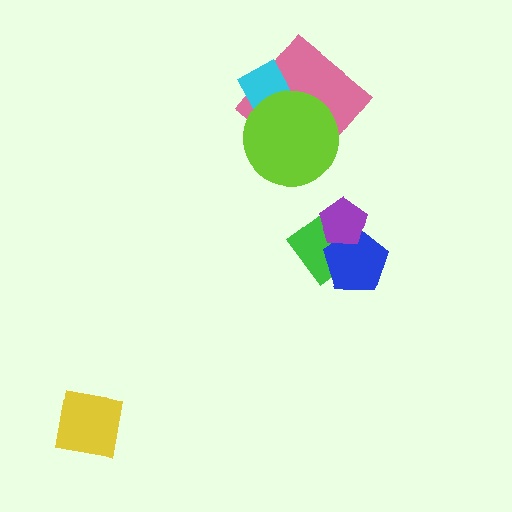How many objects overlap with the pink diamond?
2 objects overlap with the pink diamond.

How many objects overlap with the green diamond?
2 objects overlap with the green diamond.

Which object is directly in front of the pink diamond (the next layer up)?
The cyan rectangle is directly in front of the pink diamond.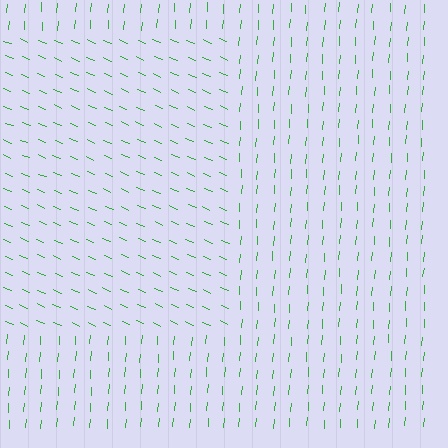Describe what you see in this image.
The image is filled with small green line segments. A rectangle region in the image has lines oriented differently from the surrounding lines, creating a visible texture boundary.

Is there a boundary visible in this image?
Yes, there is a texture boundary formed by a change in line orientation.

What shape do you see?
I see a rectangle.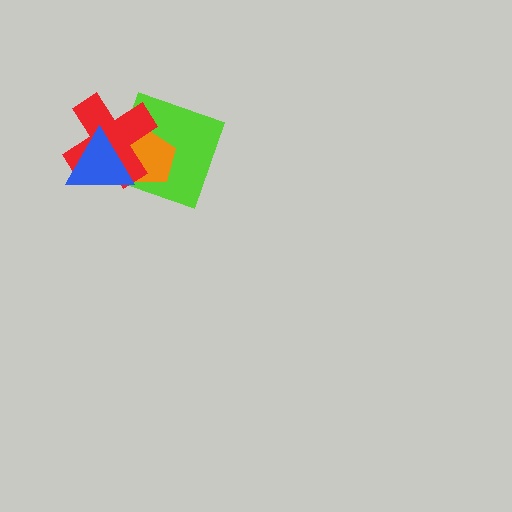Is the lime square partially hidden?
Yes, it is partially covered by another shape.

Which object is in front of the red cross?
The blue triangle is in front of the red cross.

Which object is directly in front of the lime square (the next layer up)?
The orange pentagon is directly in front of the lime square.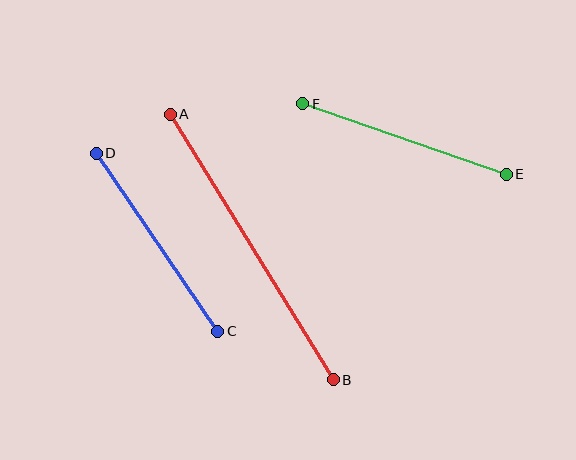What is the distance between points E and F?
The distance is approximately 215 pixels.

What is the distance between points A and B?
The distance is approximately 311 pixels.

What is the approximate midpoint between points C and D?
The midpoint is at approximately (157, 242) pixels.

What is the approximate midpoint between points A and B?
The midpoint is at approximately (252, 247) pixels.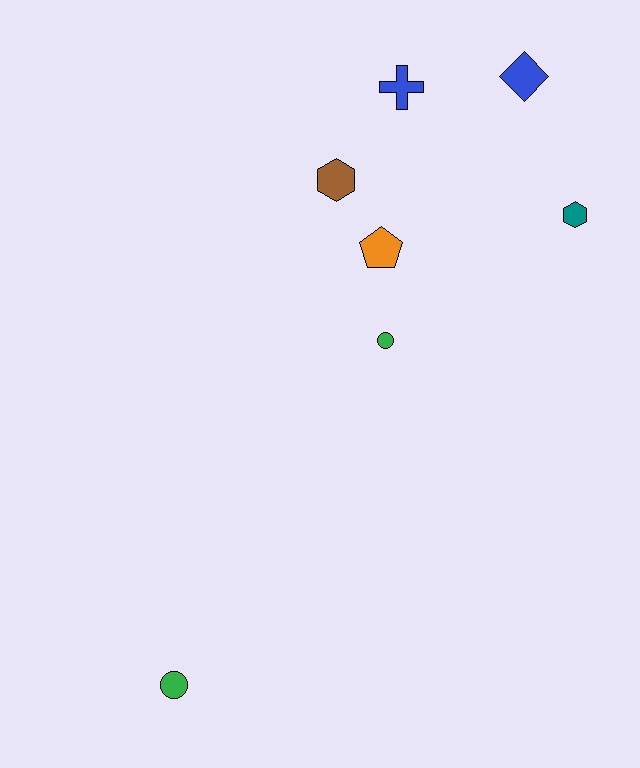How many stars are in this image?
There are no stars.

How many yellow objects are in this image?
There are no yellow objects.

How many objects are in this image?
There are 7 objects.